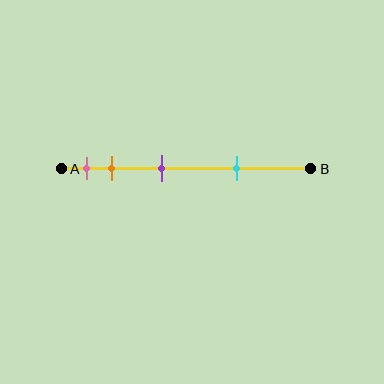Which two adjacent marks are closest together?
The pink and orange marks are the closest adjacent pair.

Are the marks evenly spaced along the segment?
No, the marks are not evenly spaced.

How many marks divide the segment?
There are 4 marks dividing the segment.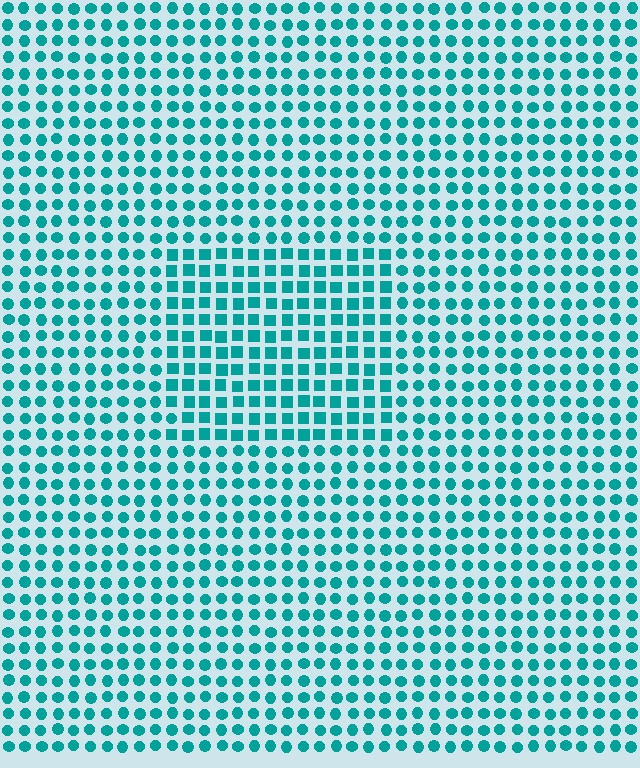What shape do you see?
I see a rectangle.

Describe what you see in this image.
The image is filled with small teal elements arranged in a uniform grid. A rectangle-shaped region contains squares, while the surrounding area contains circles. The boundary is defined purely by the change in element shape.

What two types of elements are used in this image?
The image uses squares inside the rectangle region and circles outside it.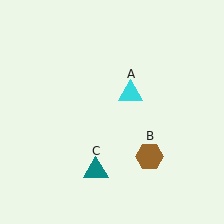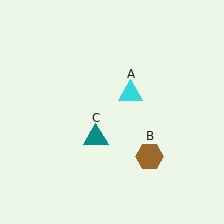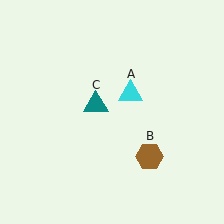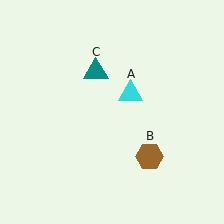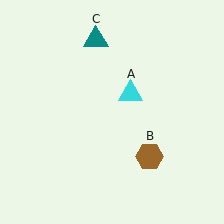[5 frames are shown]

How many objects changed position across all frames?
1 object changed position: teal triangle (object C).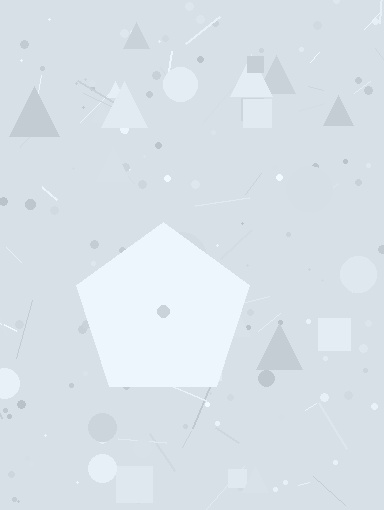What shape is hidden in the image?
A pentagon is hidden in the image.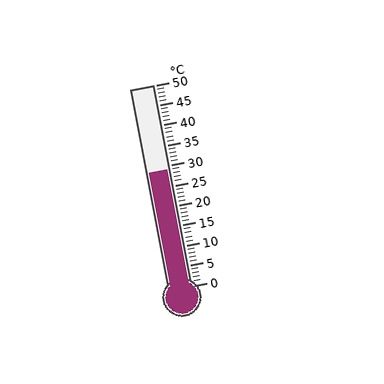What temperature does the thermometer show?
The thermometer shows approximately 29°C.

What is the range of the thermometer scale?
The thermometer scale ranges from 0°C to 50°C.